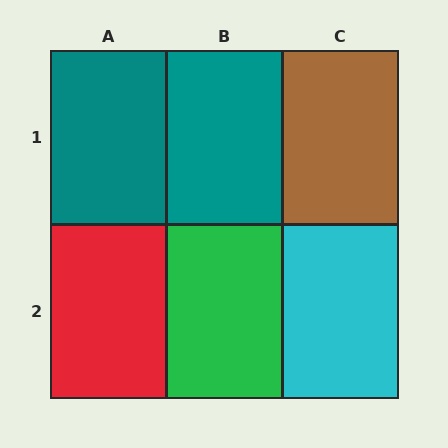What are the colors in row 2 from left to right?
Red, green, cyan.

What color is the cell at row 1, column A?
Teal.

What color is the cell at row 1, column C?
Brown.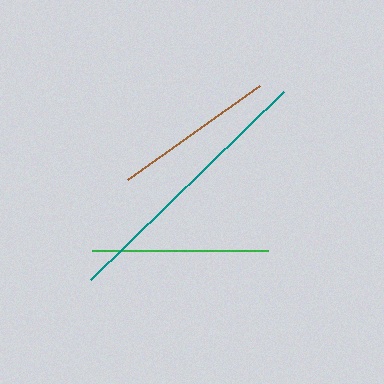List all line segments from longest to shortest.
From longest to shortest: teal, green, brown.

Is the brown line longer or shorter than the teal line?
The teal line is longer than the brown line.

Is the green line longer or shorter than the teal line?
The teal line is longer than the green line.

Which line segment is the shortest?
The brown line is the shortest at approximately 162 pixels.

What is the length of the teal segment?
The teal segment is approximately 269 pixels long.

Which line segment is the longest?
The teal line is the longest at approximately 269 pixels.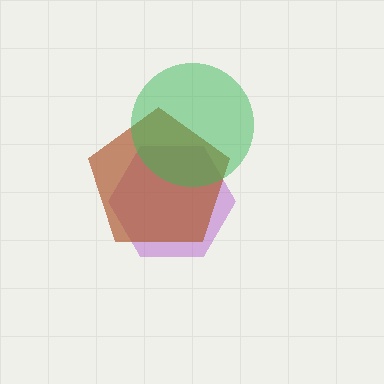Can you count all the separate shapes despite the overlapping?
Yes, there are 3 separate shapes.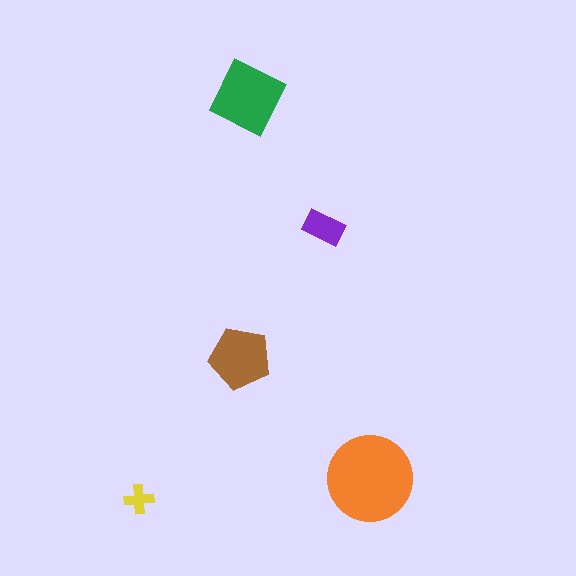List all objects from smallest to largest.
The yellow cross, the purple rectangle, the brown pentagon, the green diamond, the orange circle.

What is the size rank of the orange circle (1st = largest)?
1st.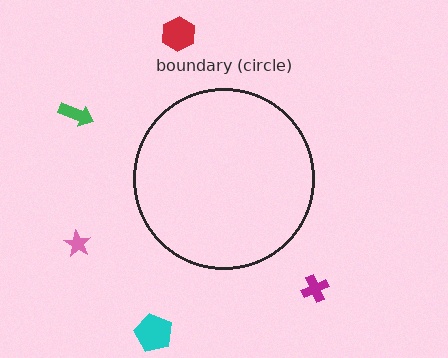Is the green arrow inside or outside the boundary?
Outside.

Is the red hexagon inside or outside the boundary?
Outside.